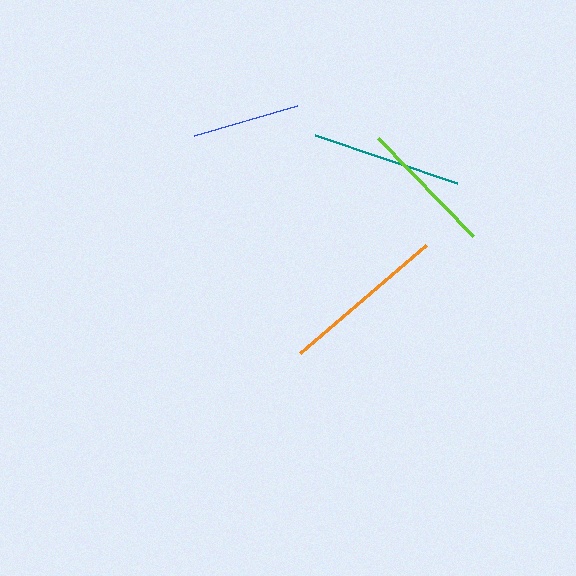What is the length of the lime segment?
The lime segment is approximately 136 pixels long.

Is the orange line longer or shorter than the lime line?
The orange line is longer than the lime line.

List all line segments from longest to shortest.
From longest to shortest: orange, teal, lime, blue.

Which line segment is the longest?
The orange line is the longest at approximately 166 pixels.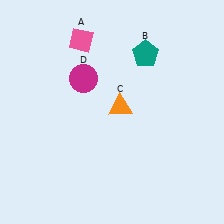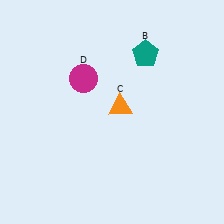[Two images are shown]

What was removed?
The pink diamond (A) was removed in Image 2.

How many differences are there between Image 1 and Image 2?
There is 1 difference between the two images.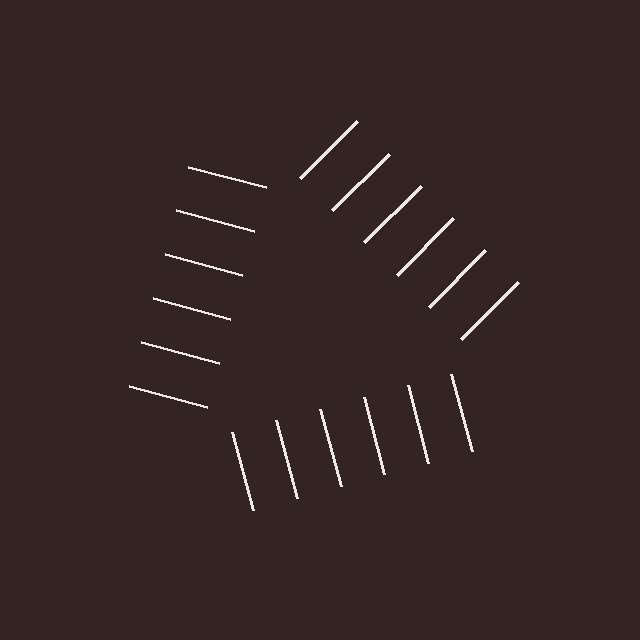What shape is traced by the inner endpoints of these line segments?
An illusory triangle — the line segments terminate on its edges but no continuous stroke is drawn.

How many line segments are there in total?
18 — 6 along each of the 3 edges.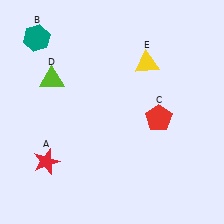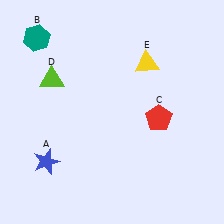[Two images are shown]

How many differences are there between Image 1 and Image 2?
There is 1 difference between the two images.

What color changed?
The star (A) changed from red in Image 1 to blue in Image 2.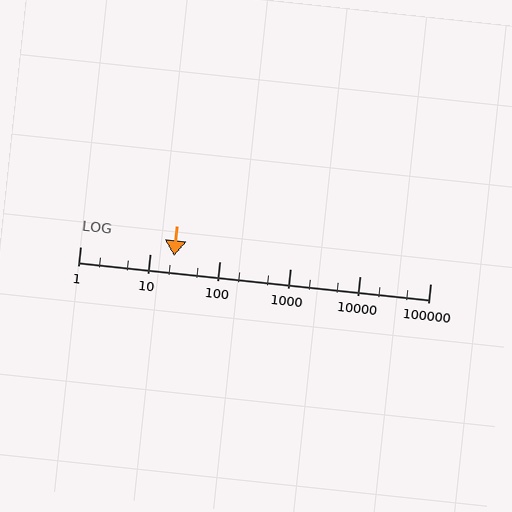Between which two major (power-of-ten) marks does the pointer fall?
The pointer is between 10 and 100.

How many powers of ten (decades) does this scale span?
The scale spans 5 decades, from 1 to 100000.